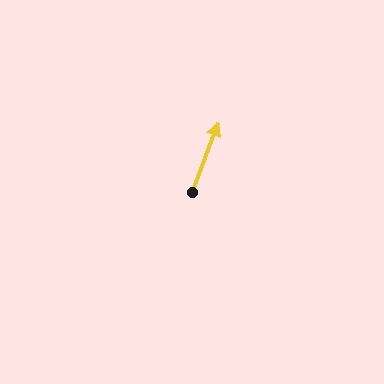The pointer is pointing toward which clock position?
Roughly 1 o'clock.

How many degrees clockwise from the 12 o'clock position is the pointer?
Approximately 21 degrees.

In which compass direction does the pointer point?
North.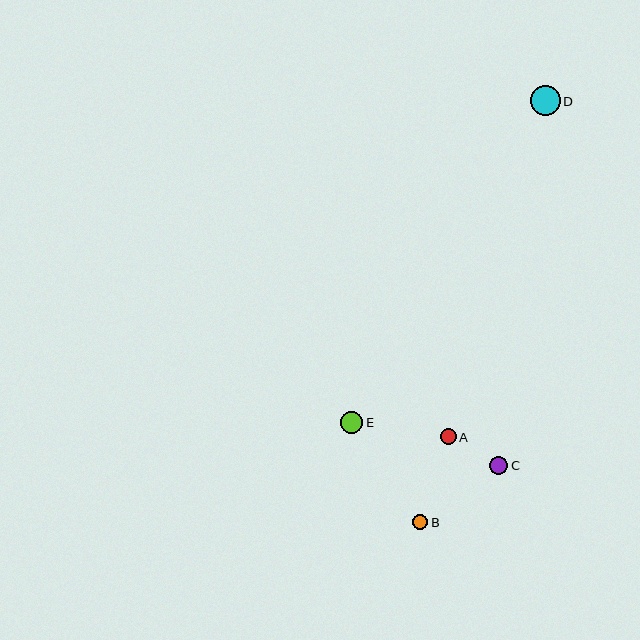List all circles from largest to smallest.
From largest to smallest: D, E, C, A, B.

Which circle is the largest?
Circle D is the largest with a size of approximately 30 pixels.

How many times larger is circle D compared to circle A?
Circle D is approximately 1.9 times the size of circle A.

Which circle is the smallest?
Circle B is the smallest with a size of approximately 16 pixels.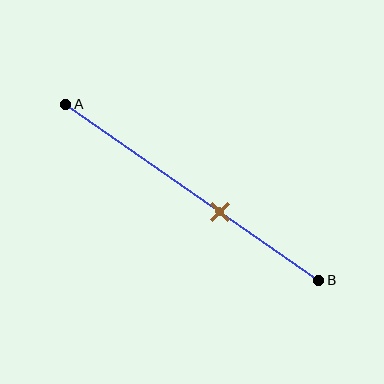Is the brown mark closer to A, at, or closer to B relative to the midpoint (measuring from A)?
The brown mark is closer to point B than the midpoint of segment AB.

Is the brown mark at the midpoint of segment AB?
No, the mark is at about 60% from A, not at the 50% midpoint.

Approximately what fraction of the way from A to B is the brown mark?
The brown mark is approximately 60% of the way from A to B.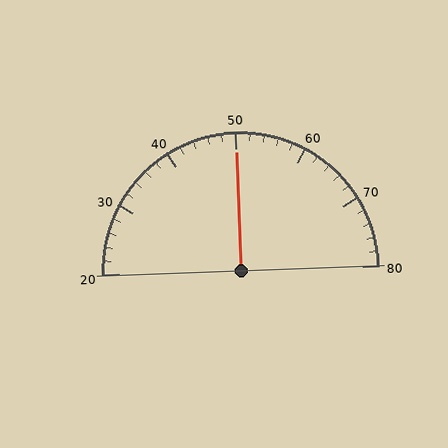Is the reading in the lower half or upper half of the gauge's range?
The reading is in the upper half of the range (20 to 80).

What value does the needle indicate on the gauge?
The needle indicates approximately 50.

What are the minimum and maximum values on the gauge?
The gauge ranges from 20 to 80.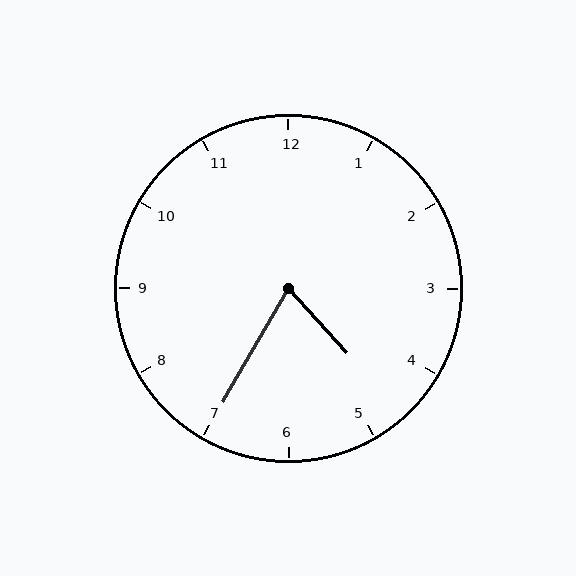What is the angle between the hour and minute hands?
Approximately 72 degrees.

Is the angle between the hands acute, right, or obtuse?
It is acute.